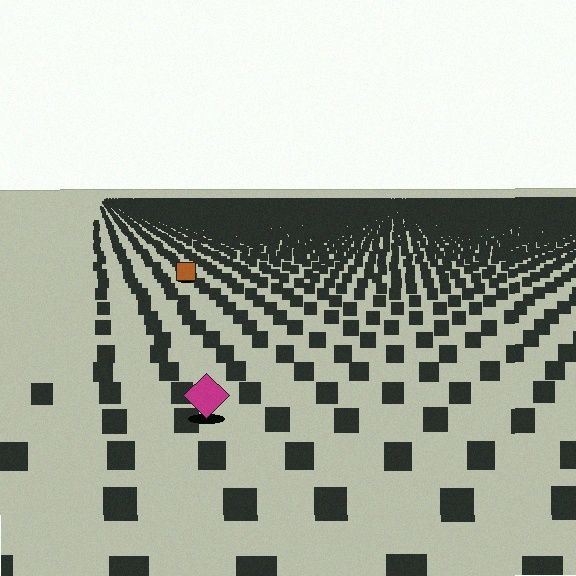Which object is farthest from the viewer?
The brown square is farthest from the viewer. It appears smaller and the ground texture around it is denser.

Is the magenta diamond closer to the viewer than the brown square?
Yes. The magenta diamond is closer — you can tell from the texture gradient: the ground texture is coarser near it.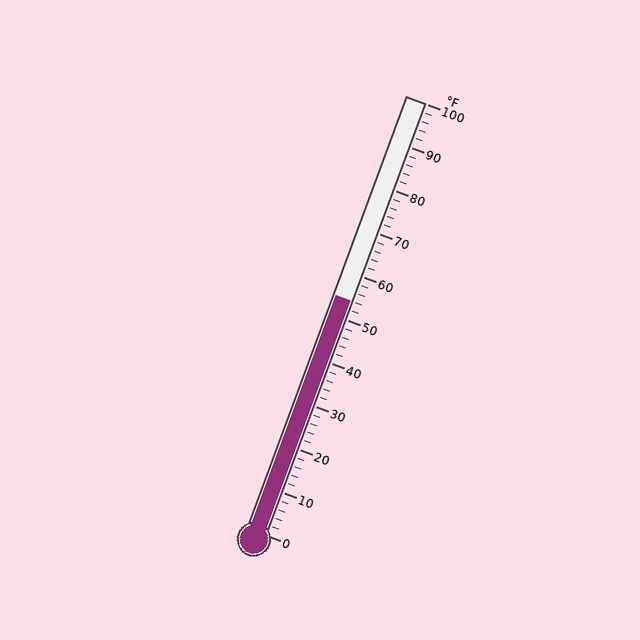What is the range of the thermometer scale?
The thermometer scale ranges from 0°F to 100°F.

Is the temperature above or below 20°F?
The temperature is above 20°F.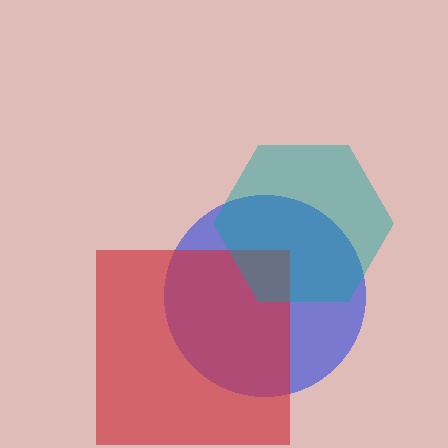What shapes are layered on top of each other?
The layered shapes are: a blue circle, a red square, a teal hexagon.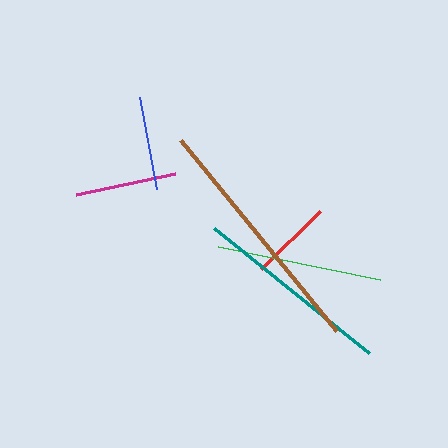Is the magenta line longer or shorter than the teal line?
The teal line is longer than the magenta line.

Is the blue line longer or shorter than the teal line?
The teal line is longer than the blue line.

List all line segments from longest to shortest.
From longest to shortest: brown, teal, green, magenta, blue, red.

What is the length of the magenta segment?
The magenta segment is approximately 101 pixels long.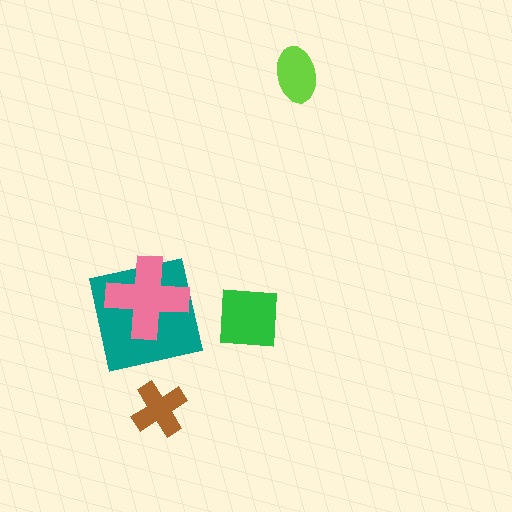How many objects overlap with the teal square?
1 object overlaps with the teal square.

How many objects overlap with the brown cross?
0 objects overlap with the brown cross.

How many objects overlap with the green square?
0 objects overlap with the green square.